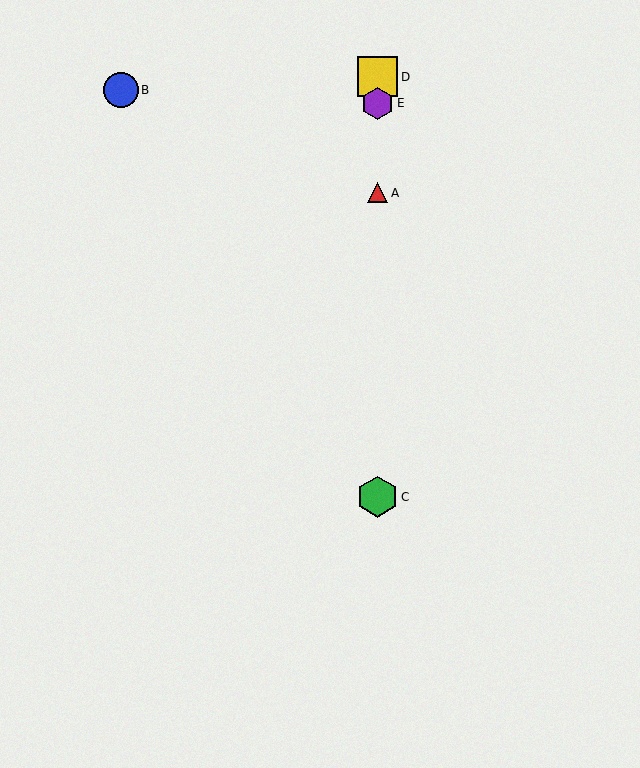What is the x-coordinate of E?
Object E is at x≈377.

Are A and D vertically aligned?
Yes, both are at x≈377.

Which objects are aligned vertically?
Objects A, C, D, E are aligned vertically.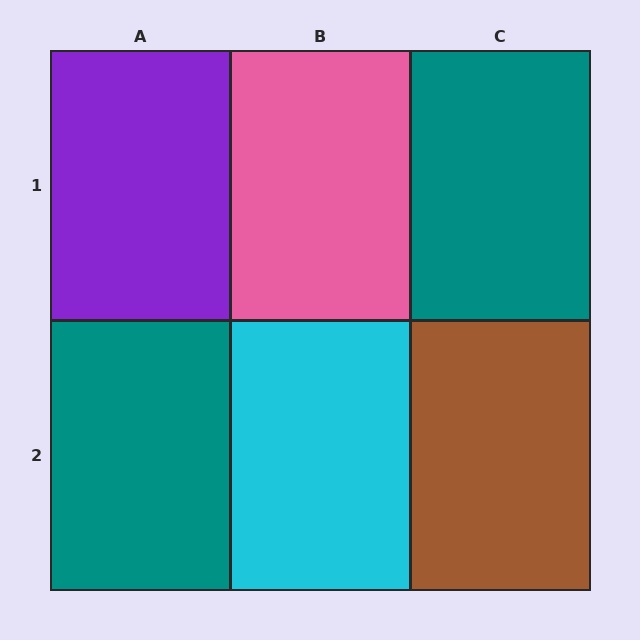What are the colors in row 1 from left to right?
Purple, pink, teal.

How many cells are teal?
2 cells are teal.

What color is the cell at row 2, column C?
Brown.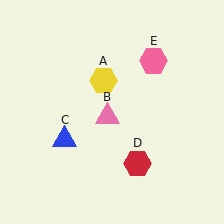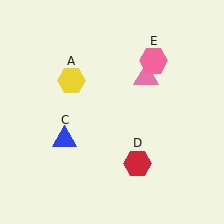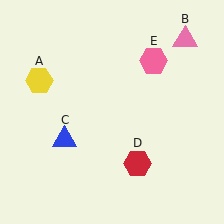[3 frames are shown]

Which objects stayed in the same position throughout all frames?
Blue triangle (object C) and red hexagon (object D) and pink hexagon (object E) remained stationary.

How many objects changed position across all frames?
2 objects changed position: yellow hexagon (object A), pink triangle (object B).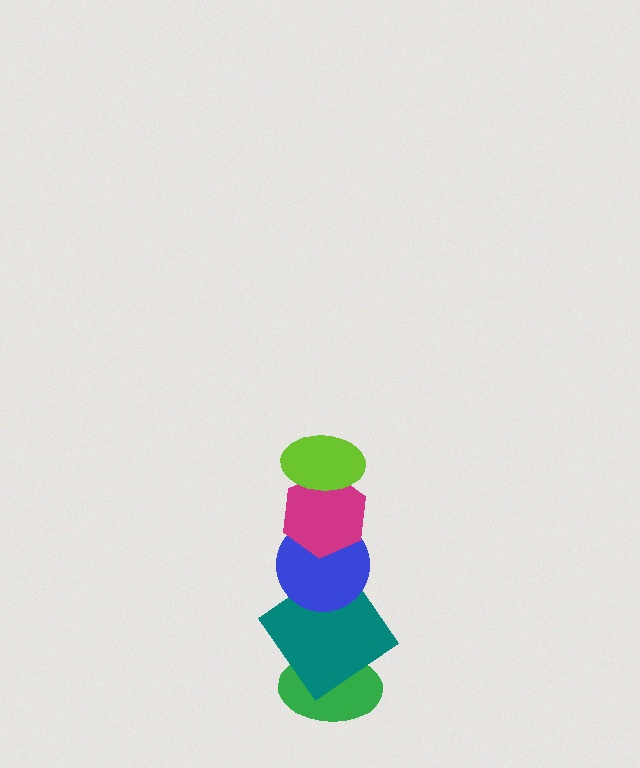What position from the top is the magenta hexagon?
The magenta hexagon is 2nd from the top.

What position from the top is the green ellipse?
The green ellipse is 5th from the top.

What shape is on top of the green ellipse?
The teal diamond is on top of the green ellipse.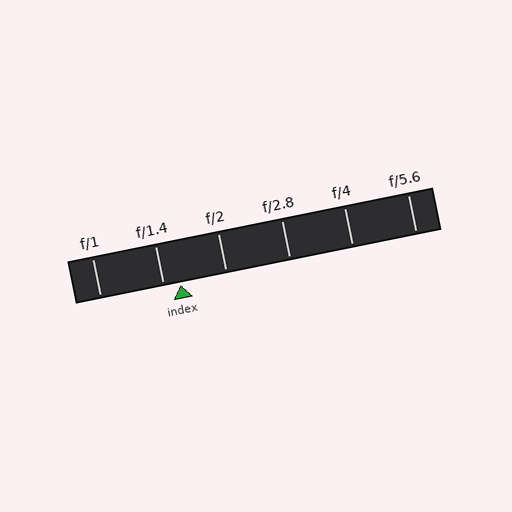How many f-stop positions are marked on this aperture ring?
There are 6 f-stop positions marked.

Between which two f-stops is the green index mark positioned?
The index mark is between f/1.4 and f/2.